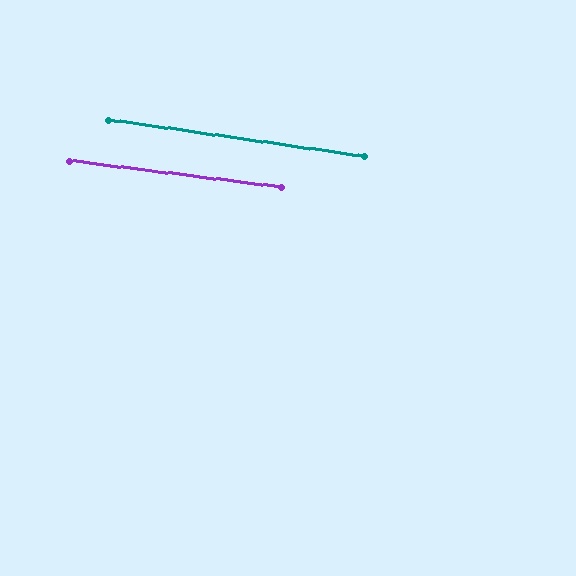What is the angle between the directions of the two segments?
Approximately 1 degree.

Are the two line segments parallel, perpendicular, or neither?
Parallel — their directions differ by only 1.0°.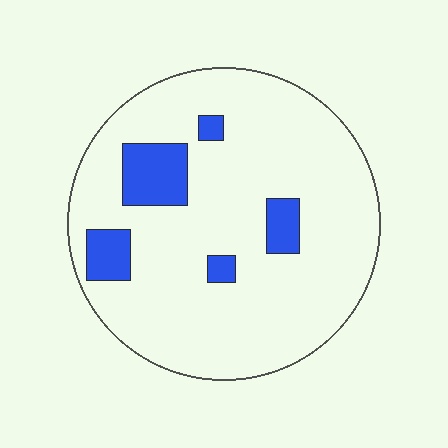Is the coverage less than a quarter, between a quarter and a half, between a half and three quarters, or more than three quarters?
Less than a quarter.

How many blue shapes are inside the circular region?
5.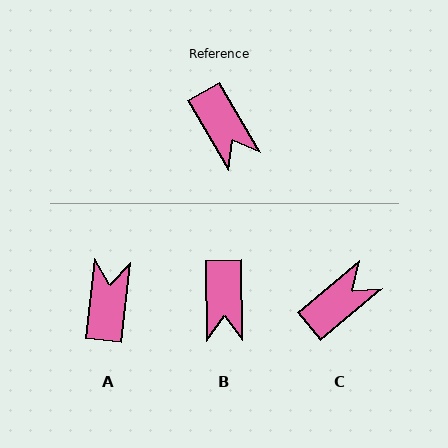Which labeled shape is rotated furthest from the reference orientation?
A, about 143 degrees away.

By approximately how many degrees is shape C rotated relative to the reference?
Approximately 100 degrees counter-clockwise.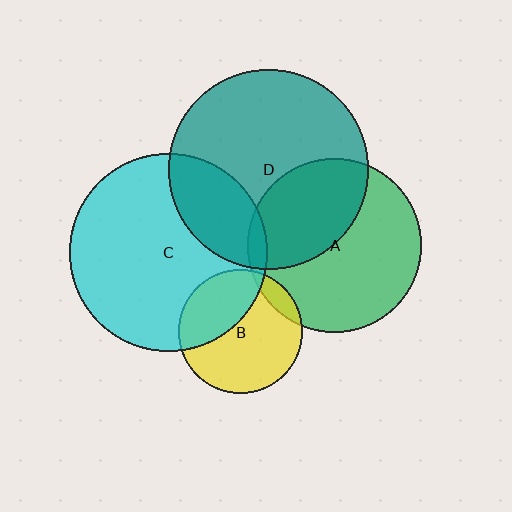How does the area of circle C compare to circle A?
Approximately 1.3 times.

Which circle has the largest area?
Circle D (teal).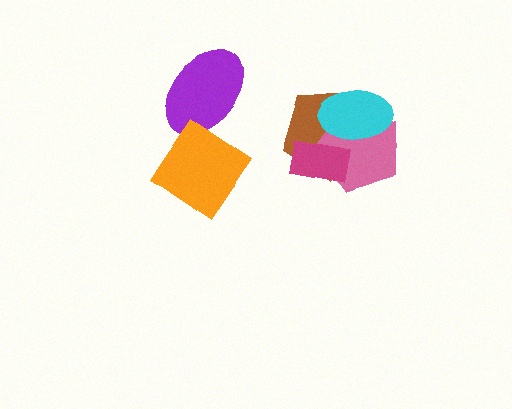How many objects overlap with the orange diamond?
0 objects overlap with the orange diamond.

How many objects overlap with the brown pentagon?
3 objects overlap with the brown pentagon.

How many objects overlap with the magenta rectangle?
3 objects overlap with the magenta rectangle.